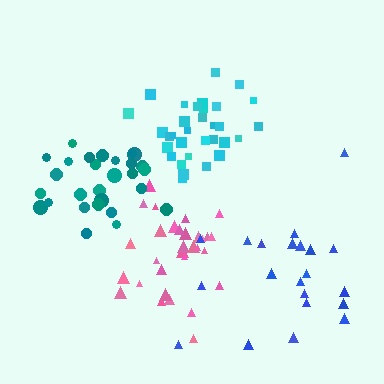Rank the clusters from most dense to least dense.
cyan, pink, teal, blue.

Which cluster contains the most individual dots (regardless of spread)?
Pink (32).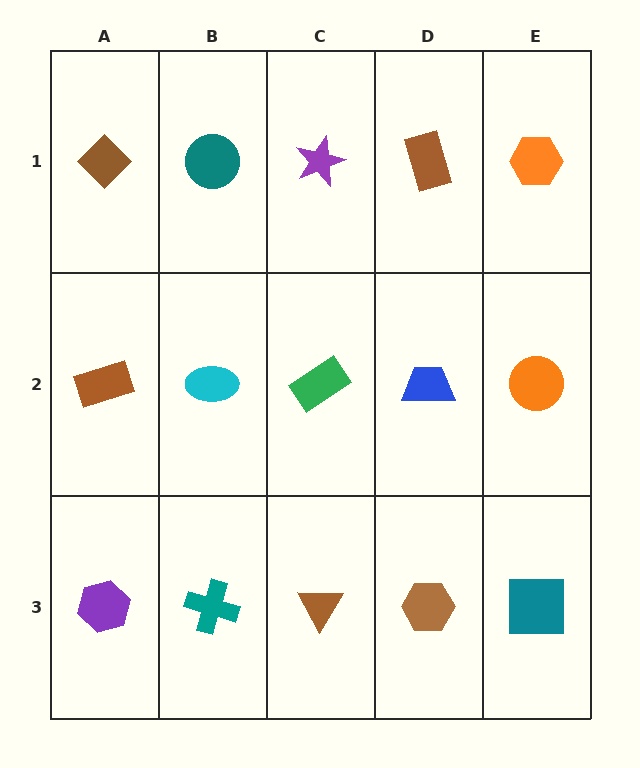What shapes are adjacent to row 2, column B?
A teal circle (row 1, column B), a teal cross (row 3, column B), a brown rectangle (row 2, column A), a green rectangle (row 2, column C).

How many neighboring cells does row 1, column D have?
3.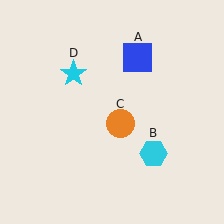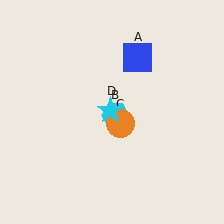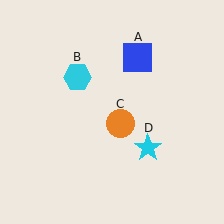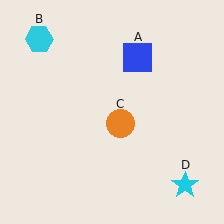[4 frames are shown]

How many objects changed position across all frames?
2 objects changed position: cyan hexagon (object B), cyan star (object D).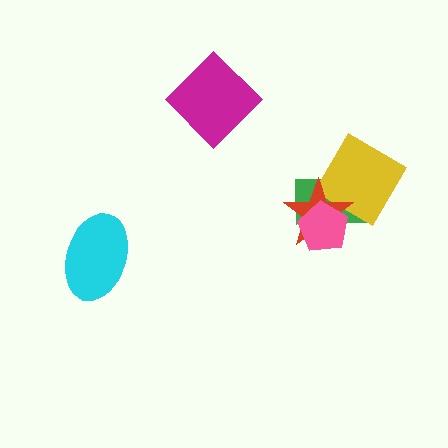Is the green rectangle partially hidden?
Yes, it is partially covered by another shape.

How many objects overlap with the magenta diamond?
0 objects overlap with the magenta diamond.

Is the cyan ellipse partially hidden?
No, no other shape covers it.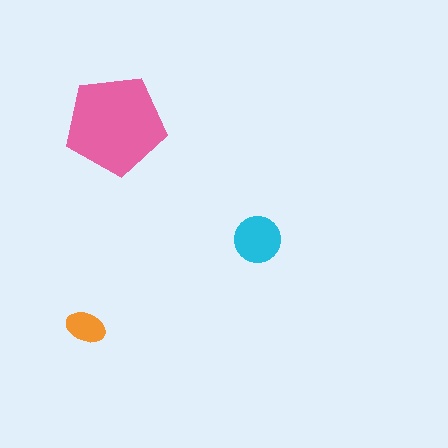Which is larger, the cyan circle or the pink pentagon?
The pink pentagon.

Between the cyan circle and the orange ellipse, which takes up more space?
The cyan circle.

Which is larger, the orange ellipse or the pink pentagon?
The pink pentagon.